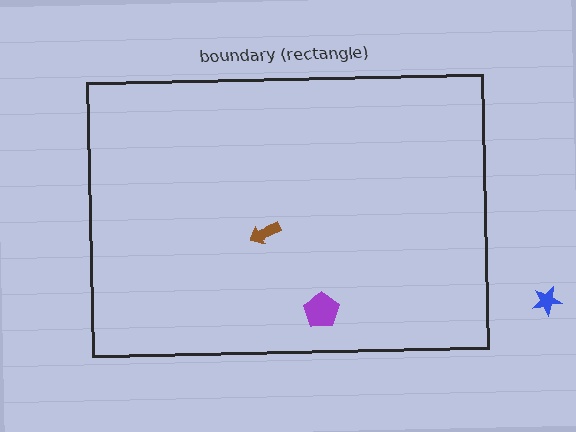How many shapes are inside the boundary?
2 inside, 1 outside.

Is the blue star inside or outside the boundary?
Outside.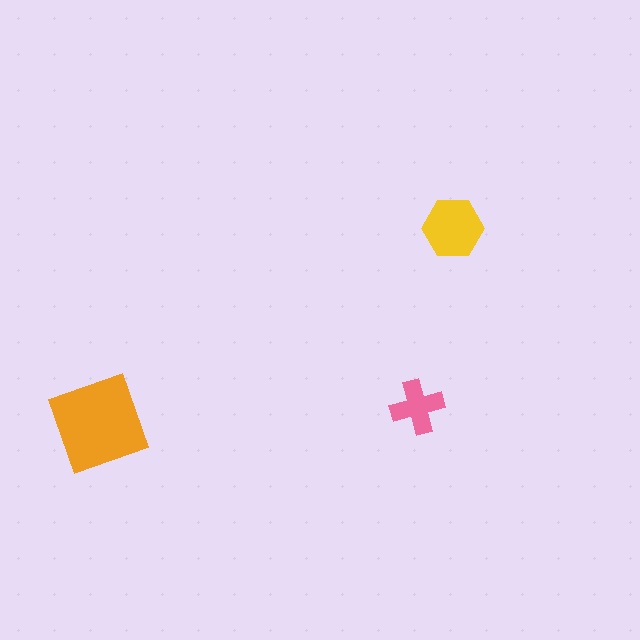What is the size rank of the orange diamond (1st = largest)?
1st.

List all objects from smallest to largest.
The pink cross, the yellow hexagon, the orange diamond.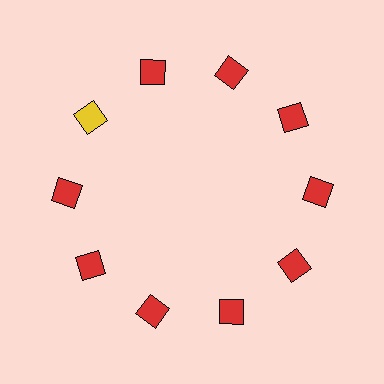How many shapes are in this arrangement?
There are 10 shapes arranged in a ring pattern.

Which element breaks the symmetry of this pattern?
The yellow square at roughly the 10 o'clock position breaks the symmetry. All other shapes are red squares.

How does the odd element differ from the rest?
It has a different color: yellow instead of red.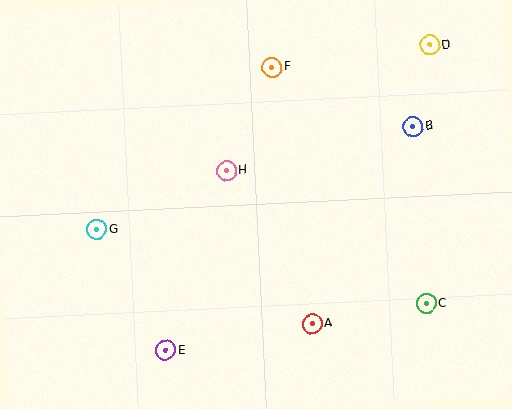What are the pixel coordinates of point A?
Point A is at (312, 324).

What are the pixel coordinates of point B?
Point B is at (413, 126).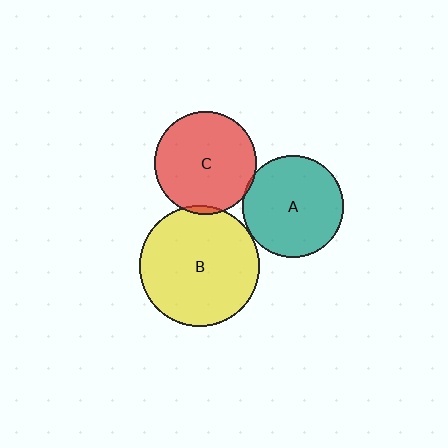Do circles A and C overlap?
Yes.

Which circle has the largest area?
Circle B (yellow).